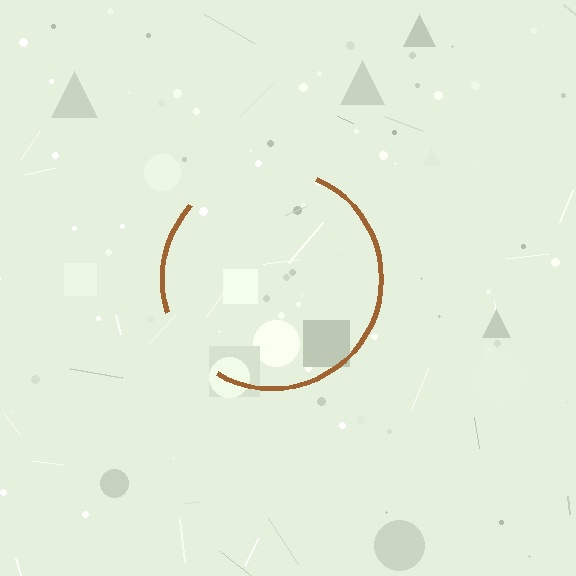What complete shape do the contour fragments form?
The contour fragments form a circle.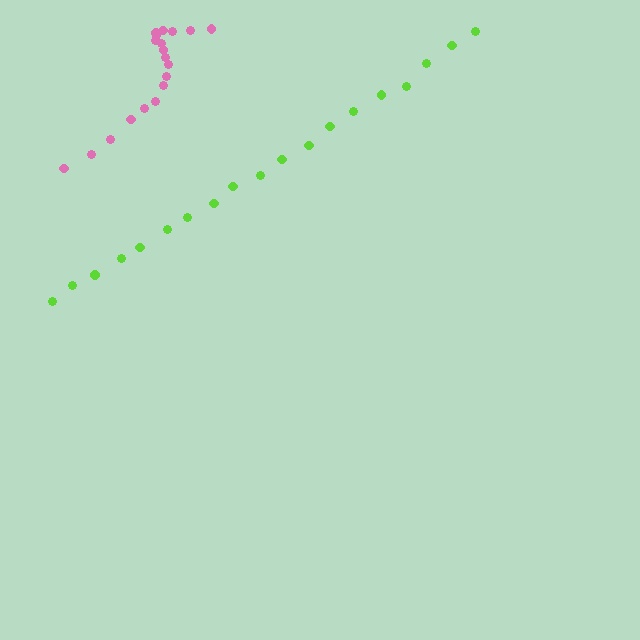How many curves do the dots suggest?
There are 2 distinct paths.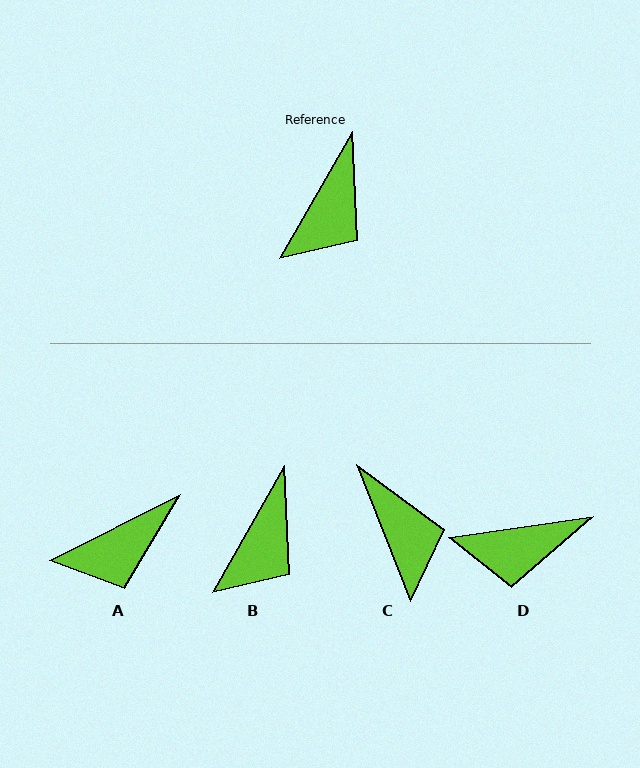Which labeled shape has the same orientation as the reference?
B.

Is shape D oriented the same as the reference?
No, it is off by about 52 degrees.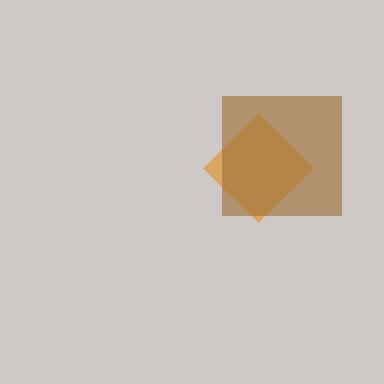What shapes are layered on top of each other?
The layered shapes are: an orange diamond, a brown square.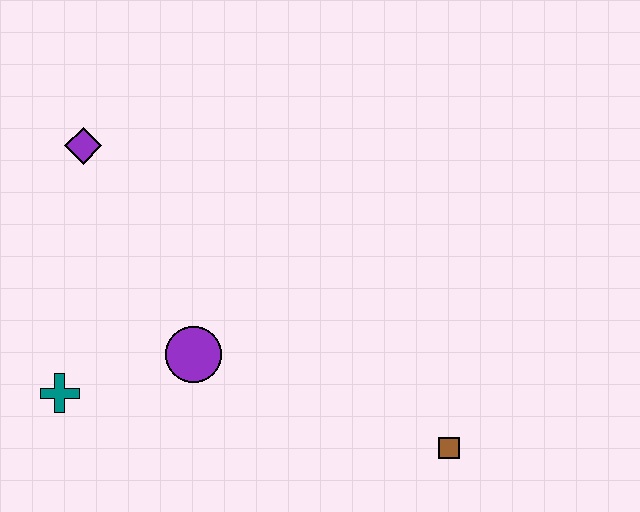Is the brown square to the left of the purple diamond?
No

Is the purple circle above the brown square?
Yes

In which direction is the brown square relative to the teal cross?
The brown square is to the right of the teal cross.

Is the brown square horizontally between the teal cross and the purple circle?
No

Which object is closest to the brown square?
The purple circle is closest to the brown square.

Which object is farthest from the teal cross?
The brown square is farthest from the teal cross.